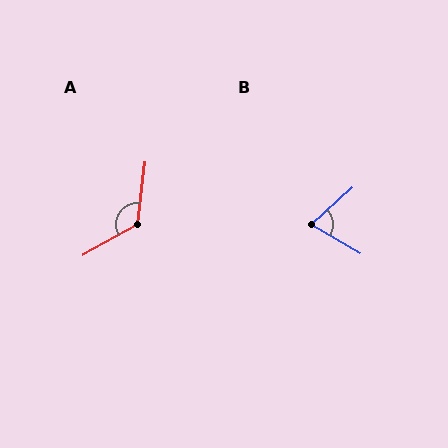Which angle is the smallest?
B, at approximately 72 degrees.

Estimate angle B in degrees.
Approximately 72 degrees.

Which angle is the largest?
A, at approximately 126 degrees.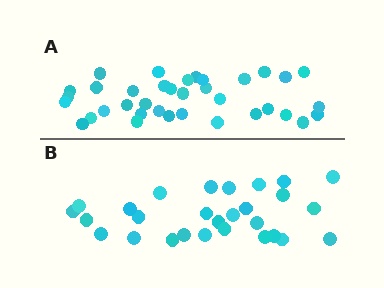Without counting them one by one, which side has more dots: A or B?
Region A (the top region) has more dots.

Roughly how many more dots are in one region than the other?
Region A has roughly 8 or so more dots than region B.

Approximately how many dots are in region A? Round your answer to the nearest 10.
About 40 dots. (The exact count is 36, which rounds to 40.)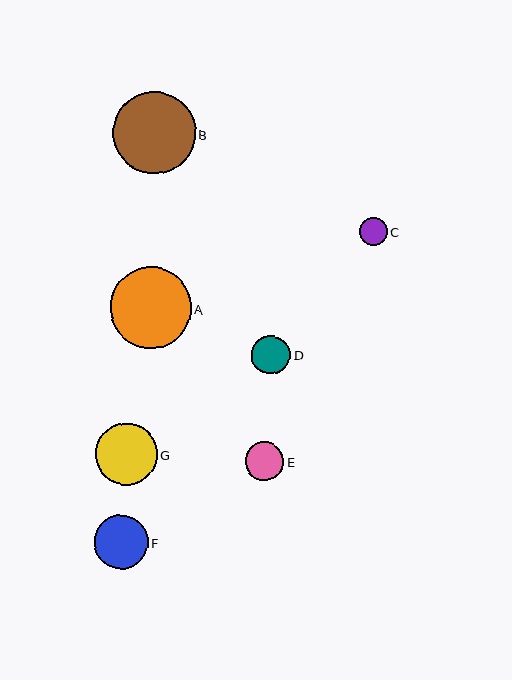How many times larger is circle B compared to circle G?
Circle B is approximately 1.3 times the size of circle G.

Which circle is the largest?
Circle B is the largest with a size of approximately 82 pixels.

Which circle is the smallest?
Circle C is the smallest with a size of approximately 28 pixels.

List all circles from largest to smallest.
From largest to smallest: B, A, G, F, D, E, C.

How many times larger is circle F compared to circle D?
Circle F is approximately 1.4 times the size of circle D.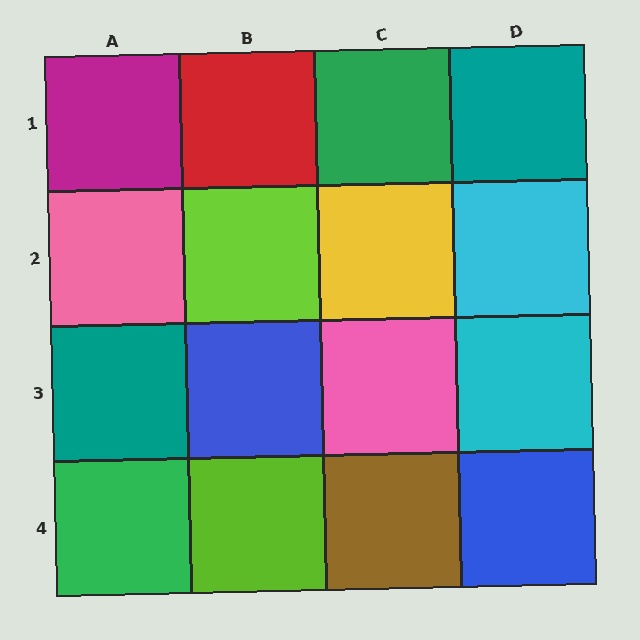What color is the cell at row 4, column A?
Green.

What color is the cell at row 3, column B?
Blue.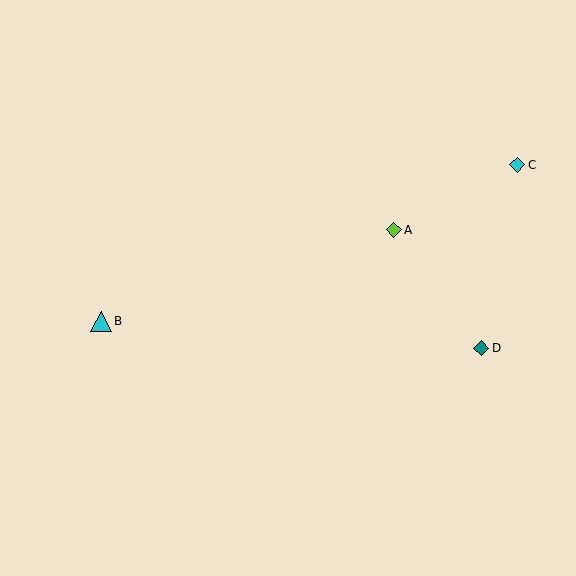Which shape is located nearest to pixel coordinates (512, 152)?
The cyan diamond (labeled C) at (517, 165) is nearest to that location.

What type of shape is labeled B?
Shape B is a cyan triangle.